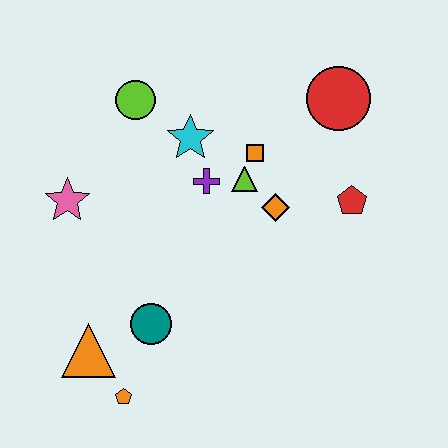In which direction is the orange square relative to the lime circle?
The orange square is to the right of the lime circle.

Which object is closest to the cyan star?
The purple cross is closest to the cyan star.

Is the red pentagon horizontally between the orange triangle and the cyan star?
No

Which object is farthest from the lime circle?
The orange pentagon is farthest from the lime circle.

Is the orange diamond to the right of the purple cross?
Yes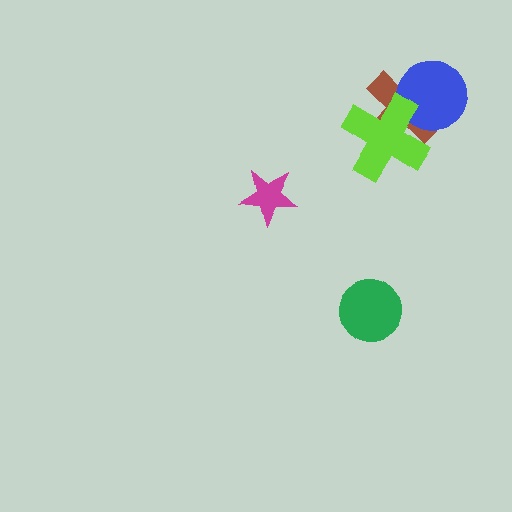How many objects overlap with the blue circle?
2 objects overlap with the blue circle.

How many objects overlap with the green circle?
0 objects overlap with the green circle.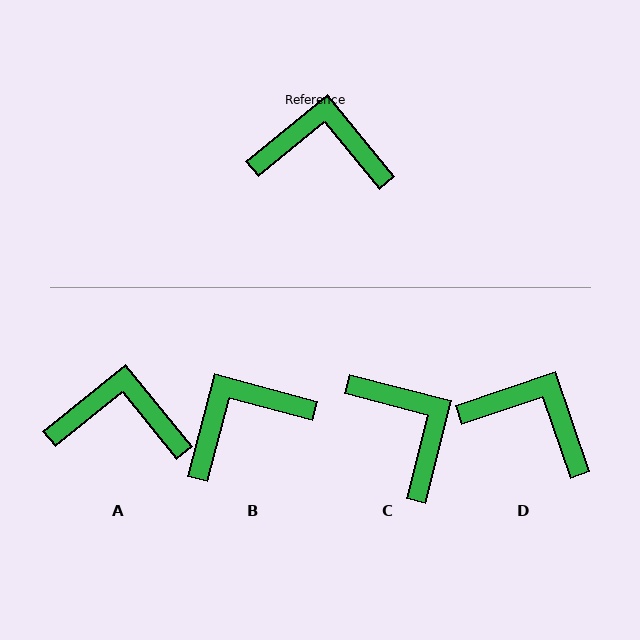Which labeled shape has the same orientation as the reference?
A.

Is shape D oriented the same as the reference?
No, it is off by about 20 degrees.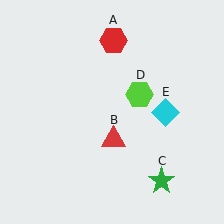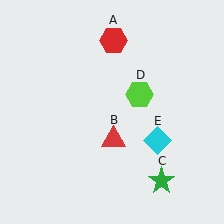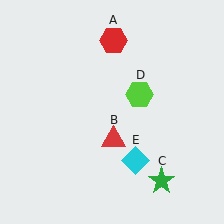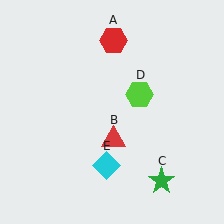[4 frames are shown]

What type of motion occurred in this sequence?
The cyan diamond (object E) rotated clockwise around the center of the scene.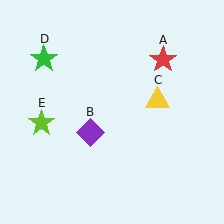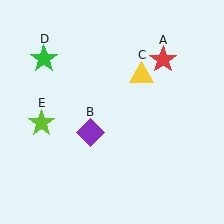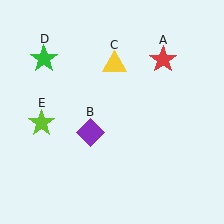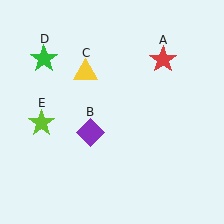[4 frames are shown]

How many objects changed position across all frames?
1 object changed position: yellow triangle (object C).